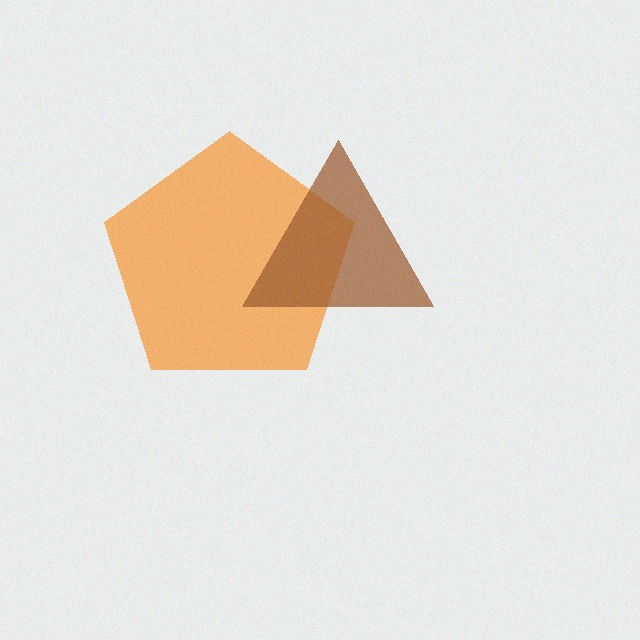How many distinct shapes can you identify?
There are 2 distinct shapes: an orange pentagon, a brown triangle.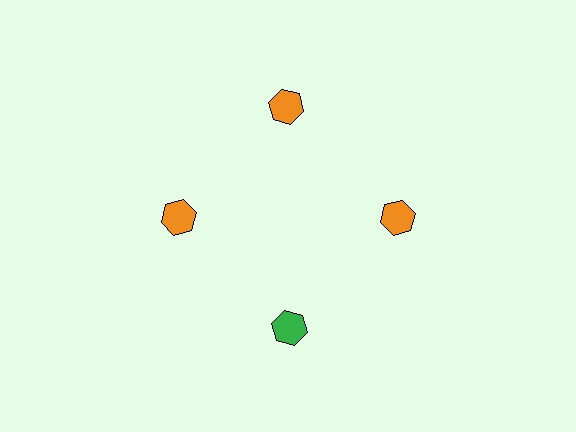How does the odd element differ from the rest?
It has a different color: green instead of orange.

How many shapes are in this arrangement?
There are 4 shapes arranged in a ring pattern.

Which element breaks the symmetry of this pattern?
The green hexagon at roughly the 6 o'clock position breaks the symmetry. All other shapes are orange hexagons.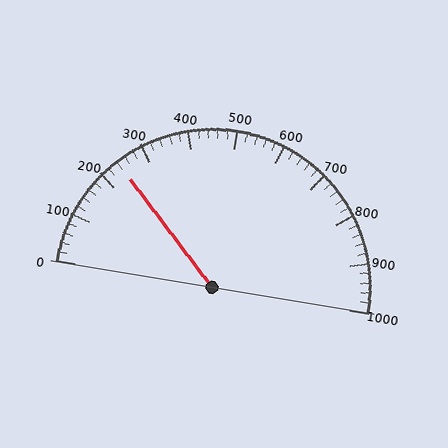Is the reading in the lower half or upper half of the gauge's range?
The reading is in the lower half of the range (0 to 1000).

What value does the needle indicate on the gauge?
The needle indicates approximately 240.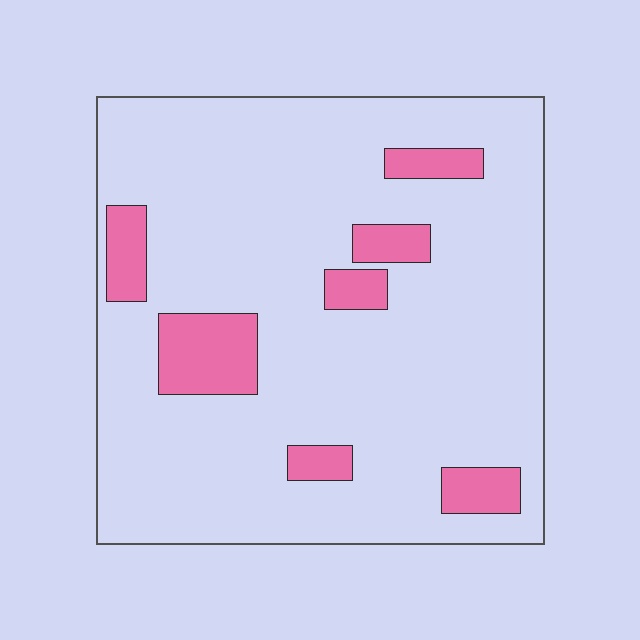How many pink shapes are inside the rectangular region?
7.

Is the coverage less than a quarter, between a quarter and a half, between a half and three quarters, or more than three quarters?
Less than a quarter.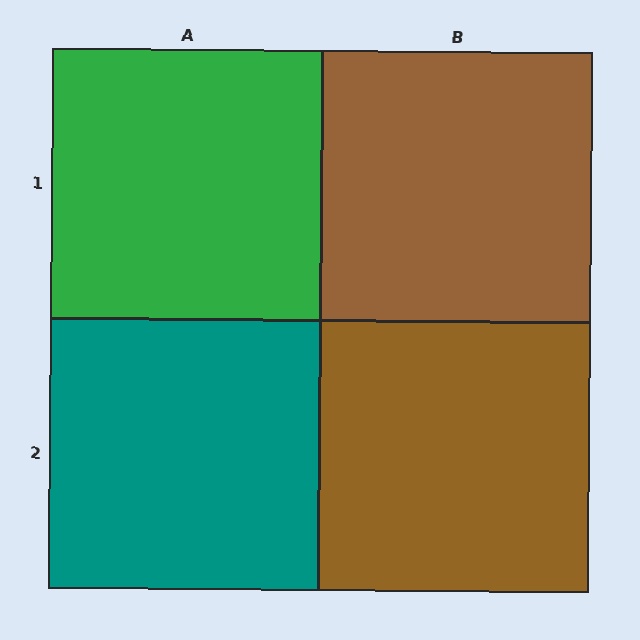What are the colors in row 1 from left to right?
Green, brown.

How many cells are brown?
2 cells are brown.